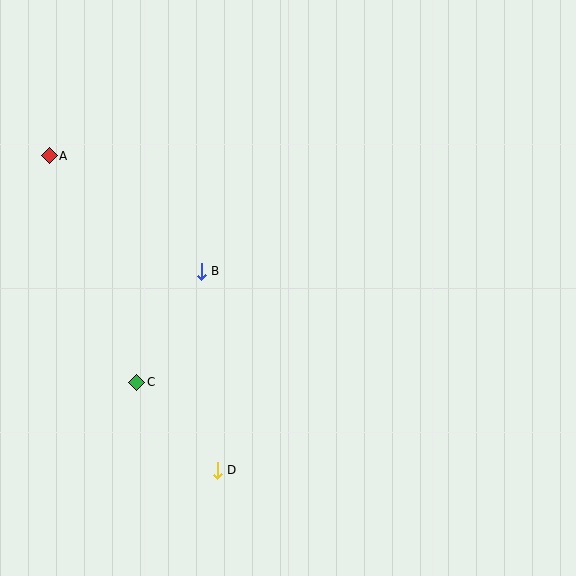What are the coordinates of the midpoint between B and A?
The midpoint between B and A is at (125, 213).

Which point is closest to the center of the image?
Point B at (201, 271) is closest to the center.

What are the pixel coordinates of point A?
Point A is at (49, 156).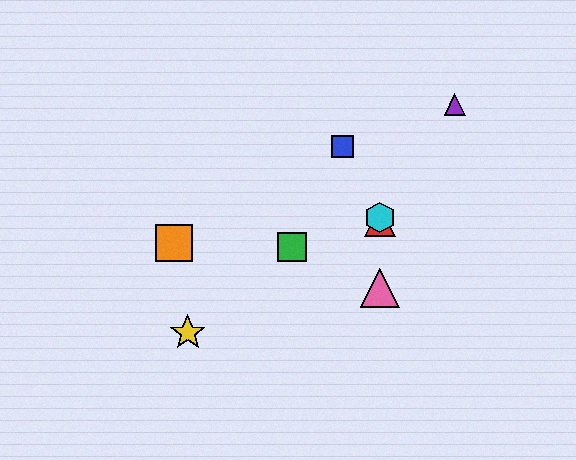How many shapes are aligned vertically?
3 shapes (the red triangle, the cyan hexagon, the pink triangle) are aligned vertically.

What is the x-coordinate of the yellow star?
The yellow star is at x≈188.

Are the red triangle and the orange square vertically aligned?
No, the red triangle is at x≈380 and the orange square is at x≈174.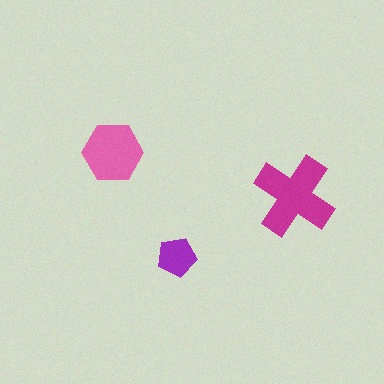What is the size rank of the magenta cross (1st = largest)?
1st.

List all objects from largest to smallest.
The magenta cross, the pink hexagon, the purple pentagon.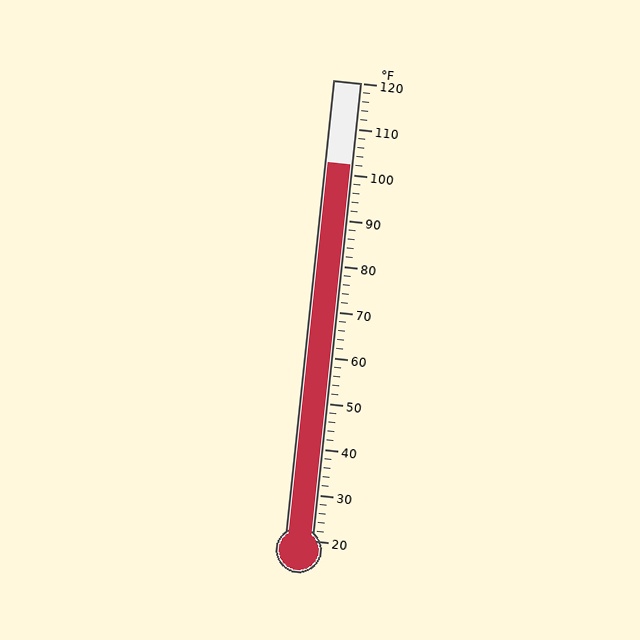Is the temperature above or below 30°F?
The temperature is above 30°F.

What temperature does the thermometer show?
The thermometer shows approximately 102°F.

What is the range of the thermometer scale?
The thermometer scale ranges from 20°F to 120°F.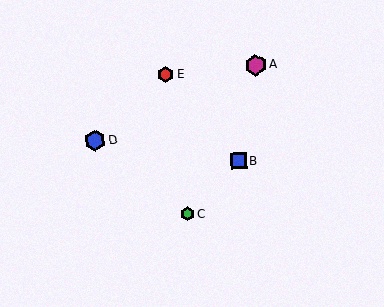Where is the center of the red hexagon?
The center of the red hexagon is at (165, 74).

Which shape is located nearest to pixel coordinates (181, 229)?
The green hexagon (labeled C) at (187, 214) is nearest to that location.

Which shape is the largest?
The magenta hexagon (labeled A) is the largest.